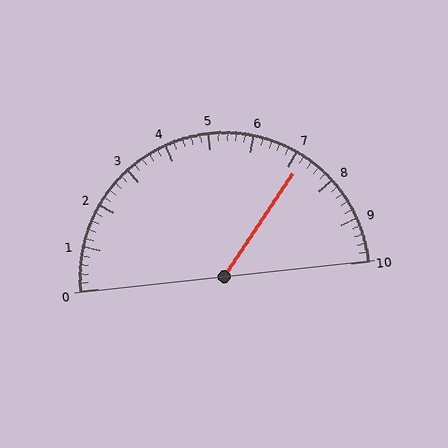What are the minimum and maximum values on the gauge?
The gauge ranges from 0 to 10.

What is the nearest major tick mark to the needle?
The nearest major tick mark is 7.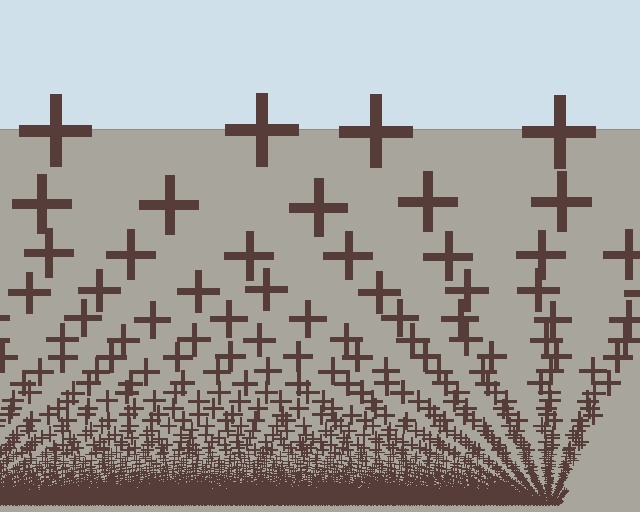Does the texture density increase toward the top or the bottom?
Density increases toward the bottom.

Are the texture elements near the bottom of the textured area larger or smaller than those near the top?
Smaller. The gradient is inverted — elements near the bottom are smaller and denser.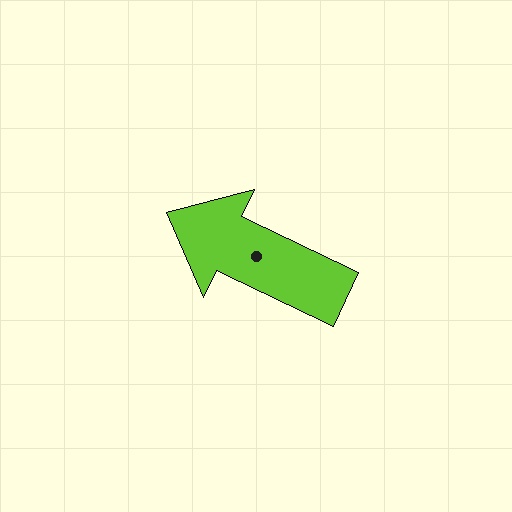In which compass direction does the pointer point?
Northwest.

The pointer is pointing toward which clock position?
Roughly 10 o'clock.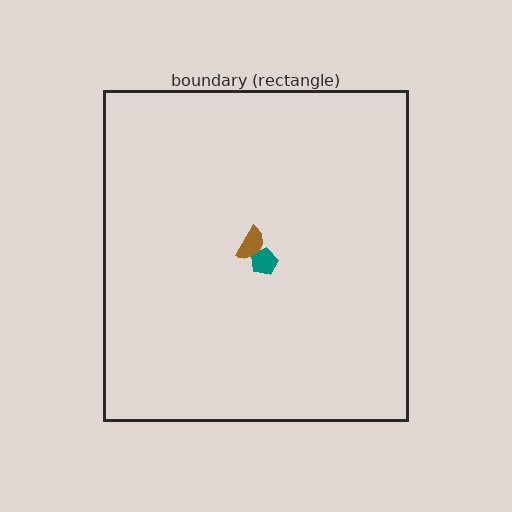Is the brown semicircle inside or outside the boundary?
Inside.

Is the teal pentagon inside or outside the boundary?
Inside.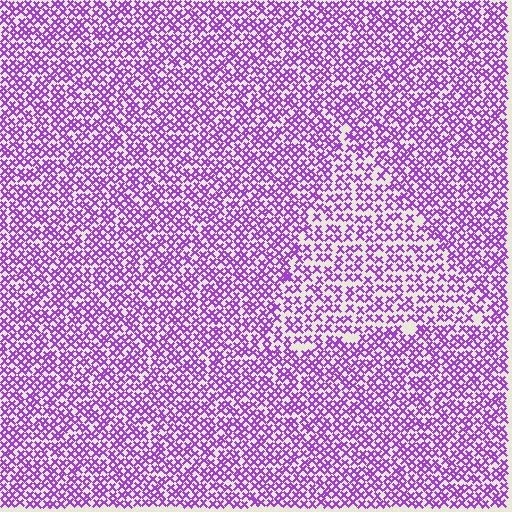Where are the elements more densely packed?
The elements are more densely packed outside the triangle boundary.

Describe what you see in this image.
The image contains small purple elements arranged at two different densities. A triangle-shaped region is visible where the elements are less densely packed than the surrounding area.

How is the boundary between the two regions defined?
The boundary is defined by a change in element density (approximately 1.5x ratio). All elements are the same color, size, and shape.